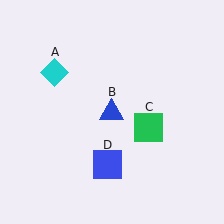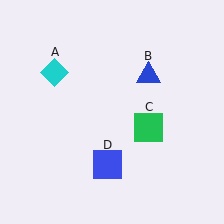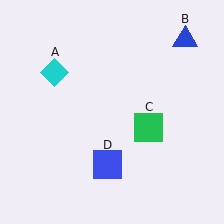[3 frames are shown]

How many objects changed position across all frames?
1 object changed position: blue triangle (object B).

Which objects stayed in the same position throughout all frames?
Cyan diamond (object A) and green square (object C) and blue square (object D) remained stationary.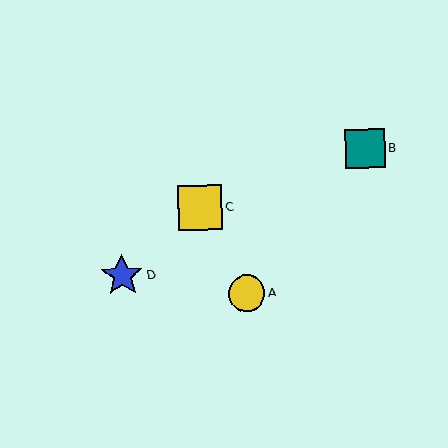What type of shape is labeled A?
Shape A is a yellow circle.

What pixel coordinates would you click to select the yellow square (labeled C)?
Click at (200, 208) to select the yellow square C.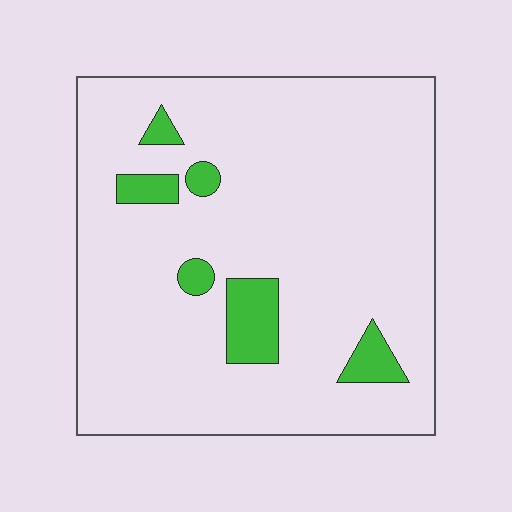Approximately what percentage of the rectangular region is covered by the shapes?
Approximately 10%.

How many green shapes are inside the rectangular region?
6.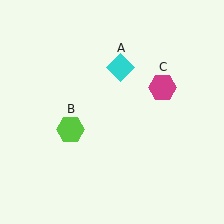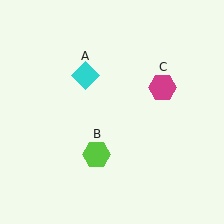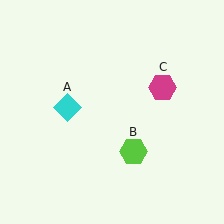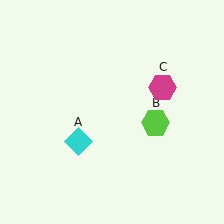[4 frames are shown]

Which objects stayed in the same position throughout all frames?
Magenta hexagon (object C) remained stationary.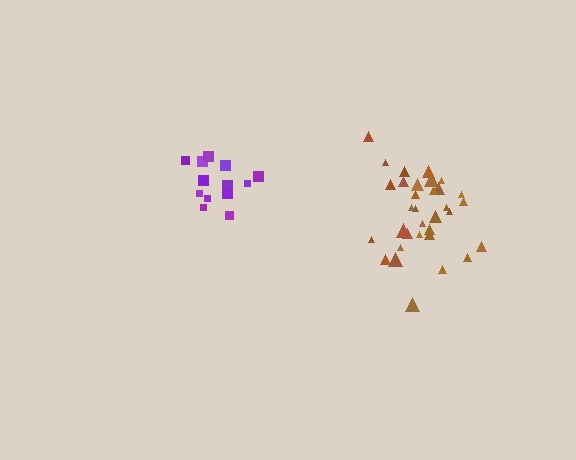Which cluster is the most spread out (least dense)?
Purple.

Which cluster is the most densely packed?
Brown.